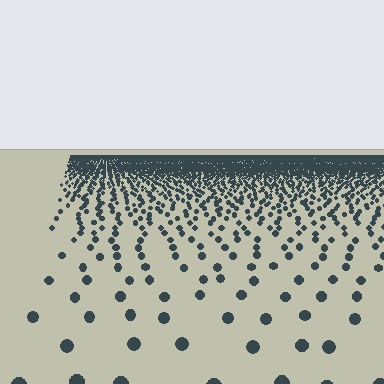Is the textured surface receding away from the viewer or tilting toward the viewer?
The surface is receding away from the viewer. Texture elements get smaller and denser toward the top.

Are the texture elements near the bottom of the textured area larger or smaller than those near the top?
Larger. Near the bottom, elements are closer to the viewer and appear at a bigger on-screen size.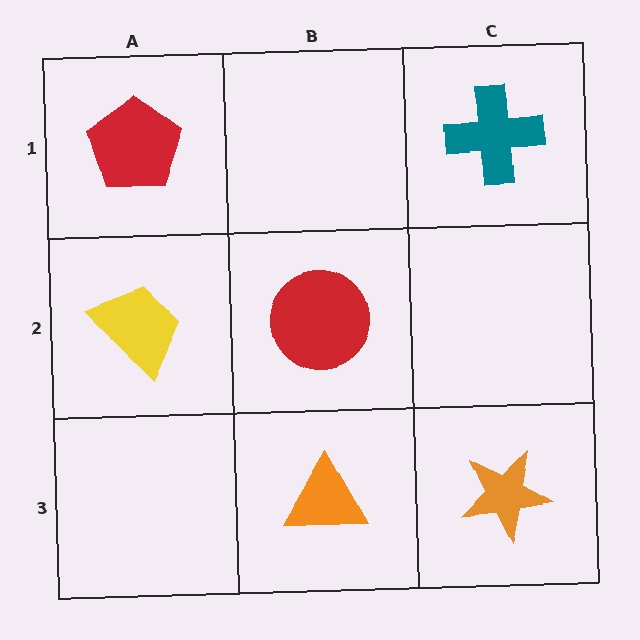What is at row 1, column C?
A teal cross.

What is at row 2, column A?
A yellow trapezoid.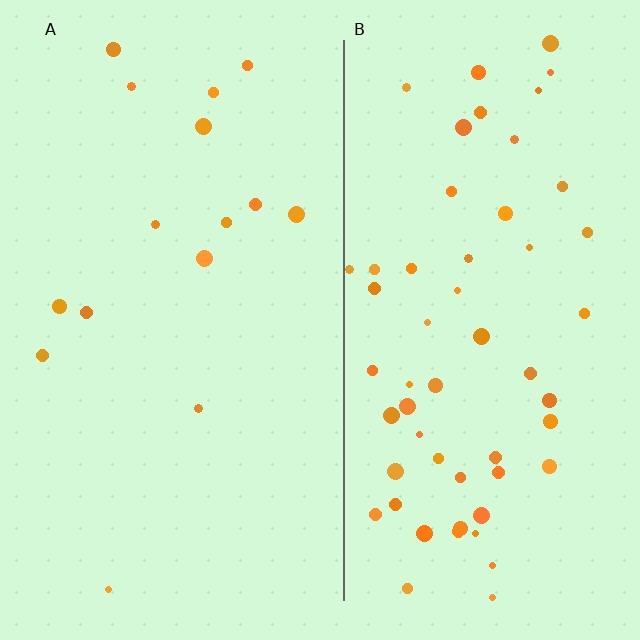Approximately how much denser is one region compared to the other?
Approximately 3.7× — region B over region A.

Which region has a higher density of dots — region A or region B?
B (the right).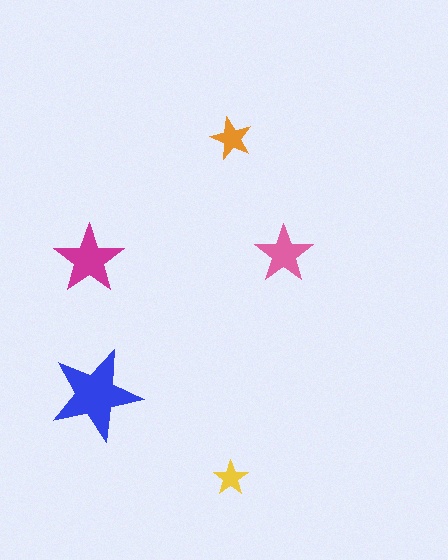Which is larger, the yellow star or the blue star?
The blue one.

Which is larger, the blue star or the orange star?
The blue one.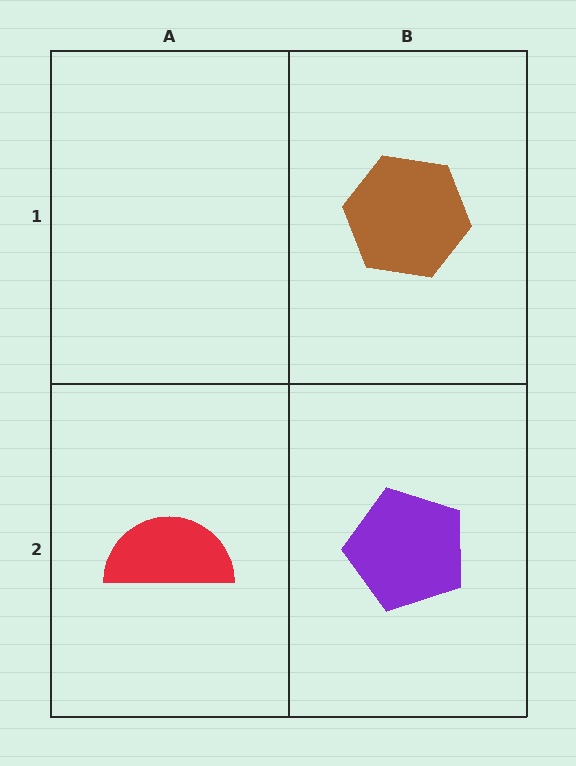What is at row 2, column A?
A red semicircle.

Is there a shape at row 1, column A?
No, that cell is empty.